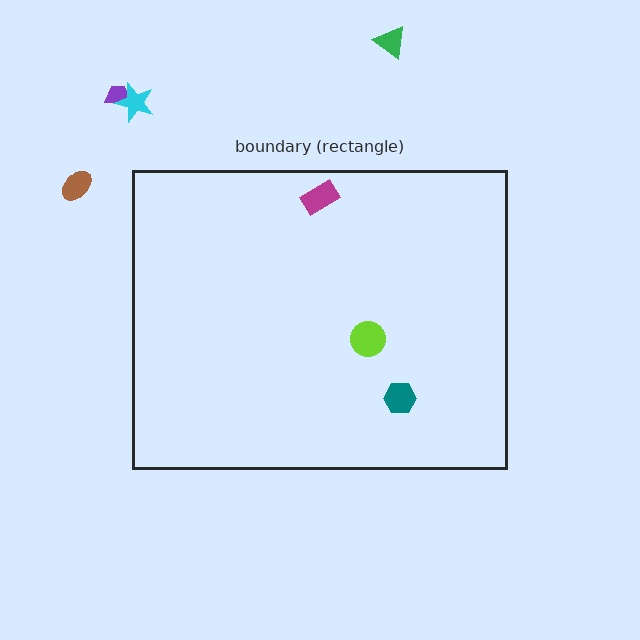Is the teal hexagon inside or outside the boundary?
Inside.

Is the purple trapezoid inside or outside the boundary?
Outside.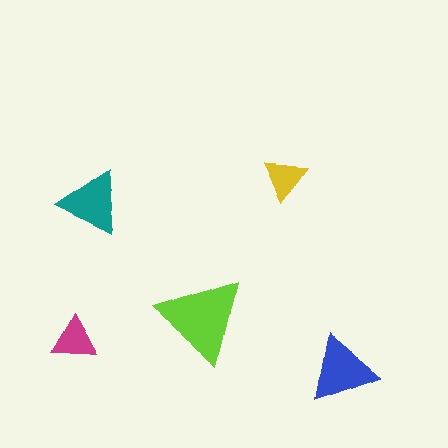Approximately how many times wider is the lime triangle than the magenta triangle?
About 2 times wider.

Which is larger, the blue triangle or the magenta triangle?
The blue one.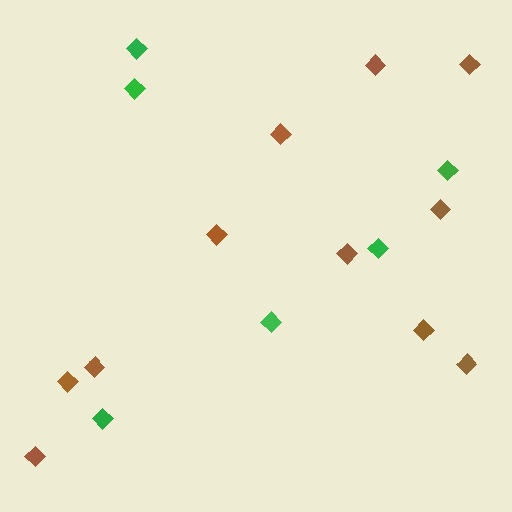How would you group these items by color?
There are 2 groups: one group of green diamonds (6) and one group of brown diamonds (11).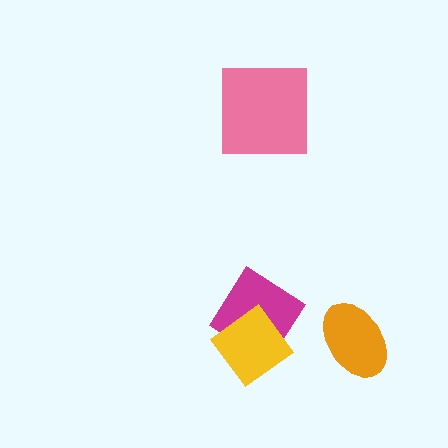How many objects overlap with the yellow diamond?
1 object overlaps with the yellow diamond.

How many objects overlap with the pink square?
0 objects overlap with the pink square.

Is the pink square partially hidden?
No, no other shape covers it.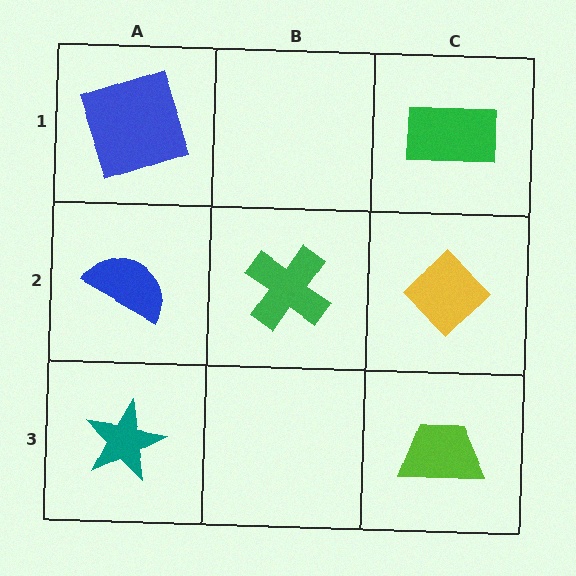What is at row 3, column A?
A teal star.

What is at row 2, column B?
A green cross.